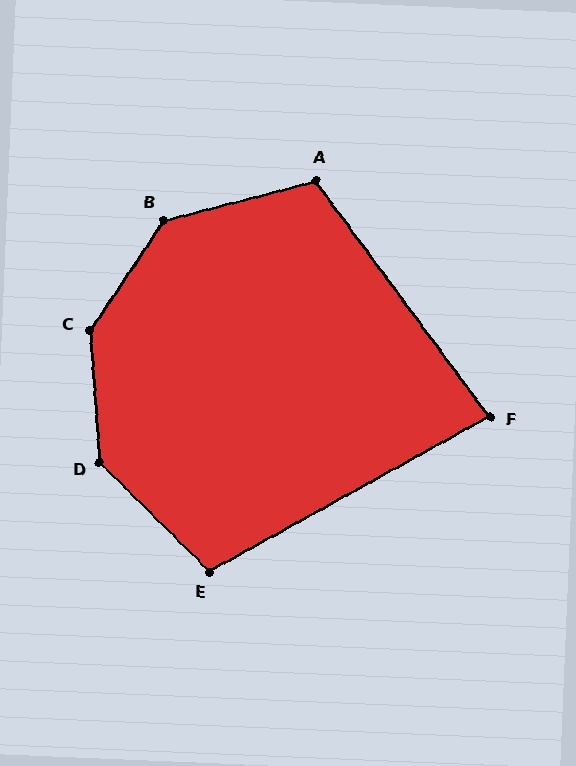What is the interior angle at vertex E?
Approximately 106 degrees (obtuse).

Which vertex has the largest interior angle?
C, at approximately 142 degrees.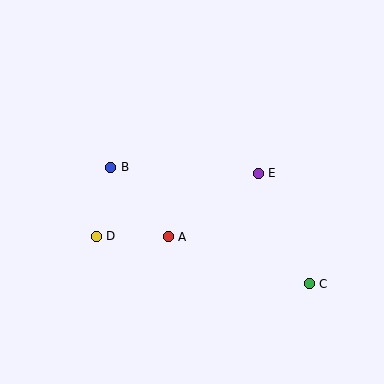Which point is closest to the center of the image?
Point A at (168, 237) is closest to the center.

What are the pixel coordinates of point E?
Point E is at (258, 173).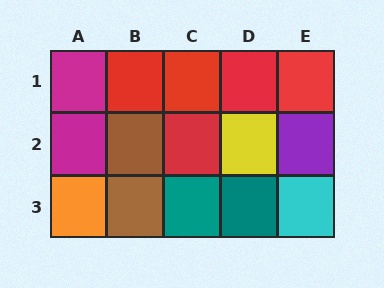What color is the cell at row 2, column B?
Brown.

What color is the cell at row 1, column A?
Magenta.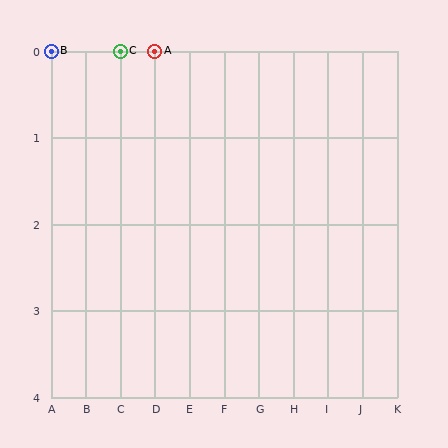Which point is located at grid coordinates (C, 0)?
Point C is at (C, 0).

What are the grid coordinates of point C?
Point C is at grid coordinates (C, 0).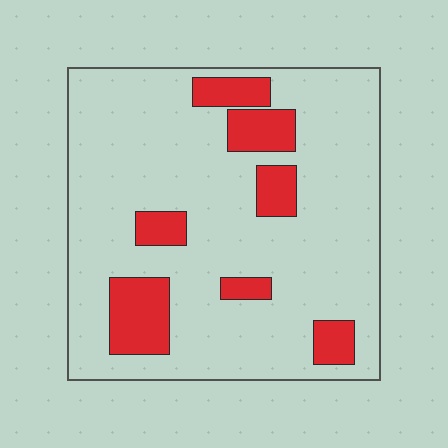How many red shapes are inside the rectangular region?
7.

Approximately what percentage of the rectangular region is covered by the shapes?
Approximately 15%.